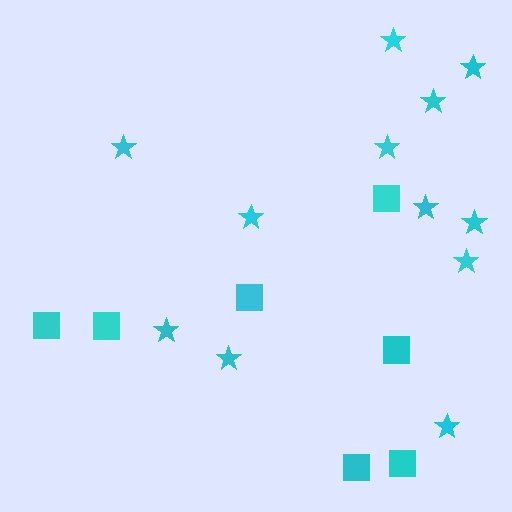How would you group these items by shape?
There are 2 groups: one group of squares (7) and one group of stars (12).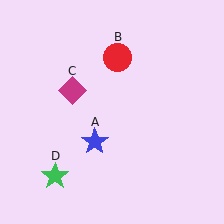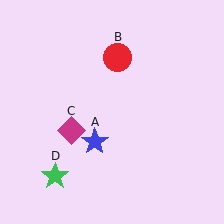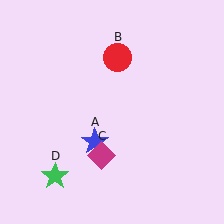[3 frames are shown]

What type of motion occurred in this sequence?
The magenta diamond (object C) rotated counterclockwise around the center of the scene.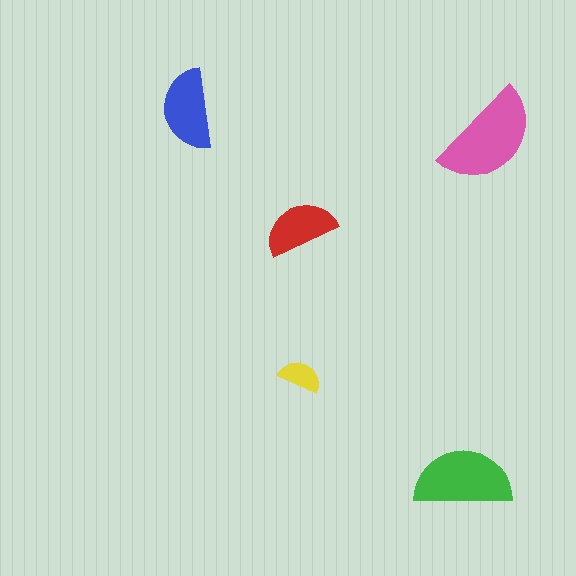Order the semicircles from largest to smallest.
the pink one, the green one, the blue one, the red one, the yellow one.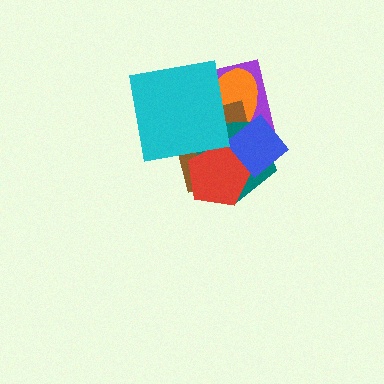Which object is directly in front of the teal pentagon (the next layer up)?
The red pentagon is directly in front of the teal pentagon.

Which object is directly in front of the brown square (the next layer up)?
The teal pentagon is directly in front of the brown square.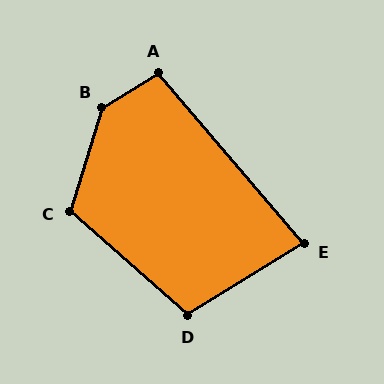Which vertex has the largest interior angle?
B, at approximately 138 degrees.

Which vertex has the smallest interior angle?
E, at approximately 81 degrees.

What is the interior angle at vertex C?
Approximately 115 degrees (obtuse).